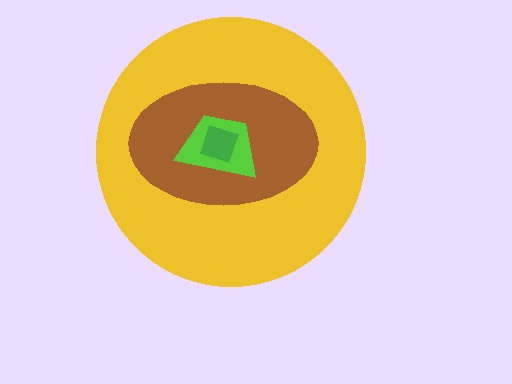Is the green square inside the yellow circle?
Yes.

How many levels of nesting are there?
4.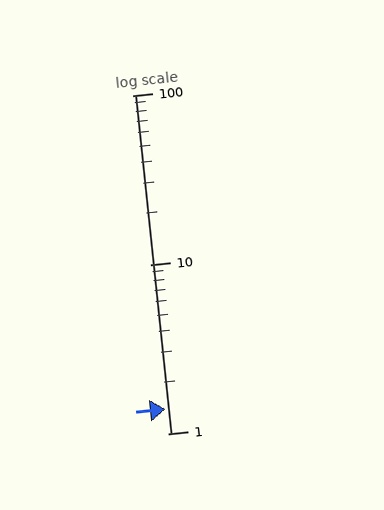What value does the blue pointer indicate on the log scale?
The pointer indicates approximately 1.4.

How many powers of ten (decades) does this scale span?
The scale spans 2 decades, from 1 to 100.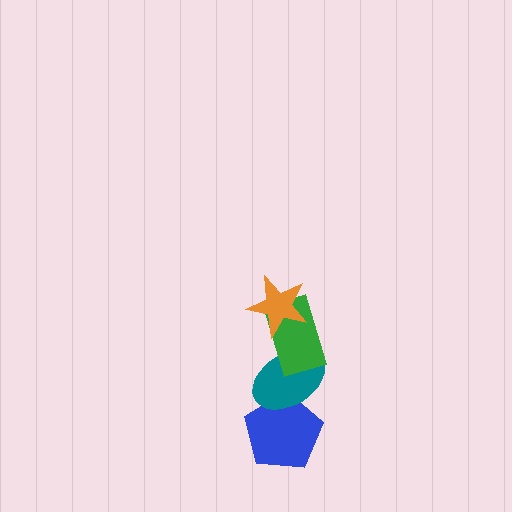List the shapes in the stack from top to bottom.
From top to bottom: the orange star, the green rectangle, the teal ellipse, the blue pentagon.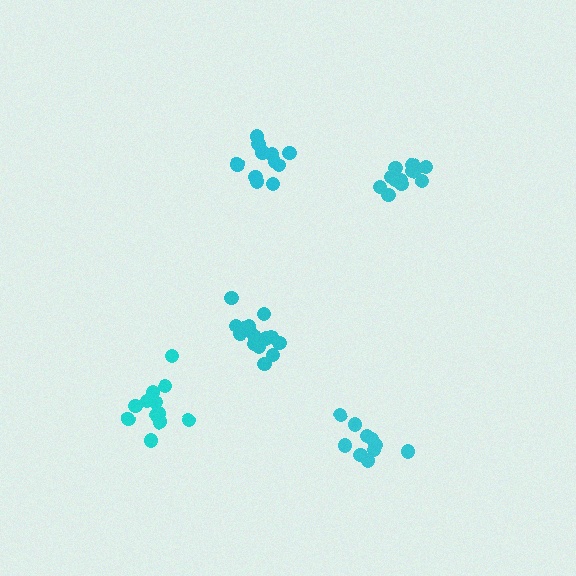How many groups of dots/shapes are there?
There are 5 groups.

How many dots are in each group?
Group 1: 12 dots, Group 2: 12 dots, Group 3: 10 dots, Group 4: 11 dots, Group 5: 15 dots (60 total).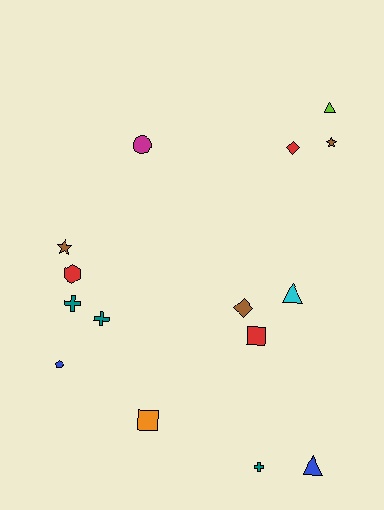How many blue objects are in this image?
There are 2 blue objects.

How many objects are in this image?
There are 15 objects.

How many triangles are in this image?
There are 3 triangles.